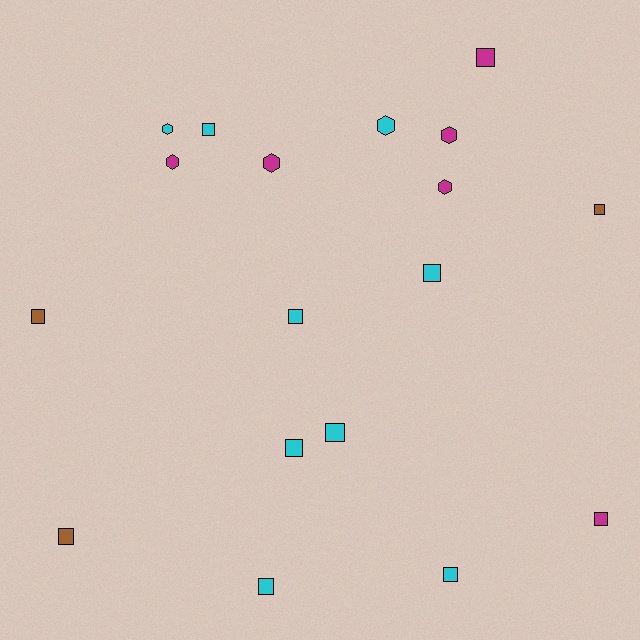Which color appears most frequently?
Cyan, with 9 objects.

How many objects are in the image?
There are 18 objects.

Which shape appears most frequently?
Square, with 12 objects.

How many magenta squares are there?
There are 2 magenta squares.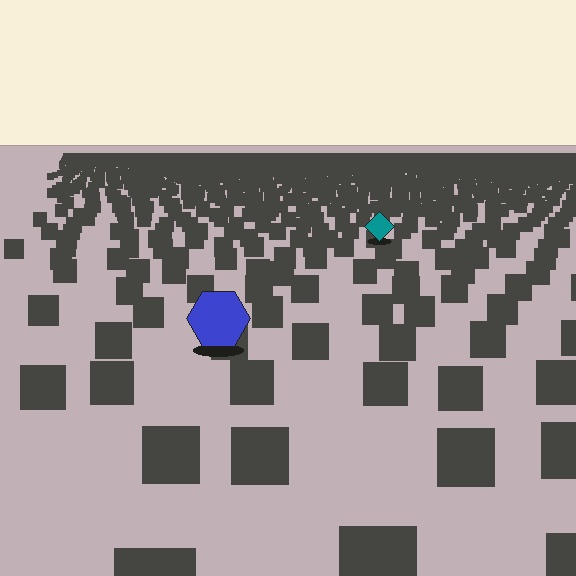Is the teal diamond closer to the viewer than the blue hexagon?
No. The blue hexagon is closer — you can tell from the texture gradient: the ground texture is coarser near it.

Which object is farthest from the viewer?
The teal diamond is farthest from the viewer. It appears smaller and the ground texture around it is denser.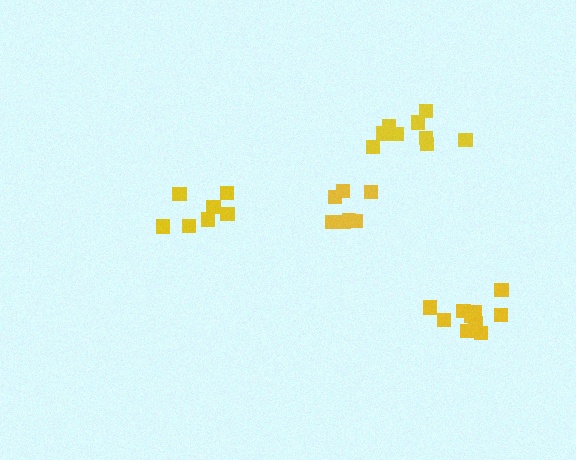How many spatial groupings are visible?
There are 4 spatial groupings.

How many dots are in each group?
Group 1: 9 dots, Group 2: 7 dots, Group 3: 11 dots, Group 4: 7 dots (34 total).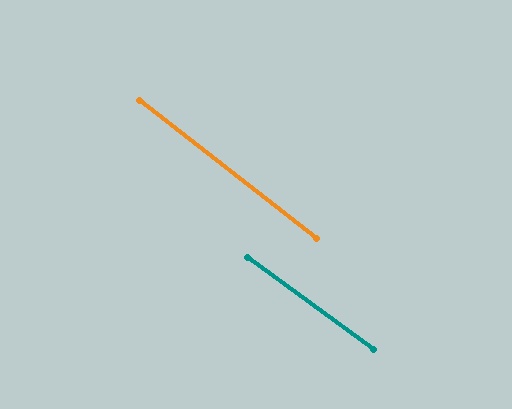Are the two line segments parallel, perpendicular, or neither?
Parallel — their directions differ by only 1.9°.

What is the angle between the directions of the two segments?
Approximately 2 degrees.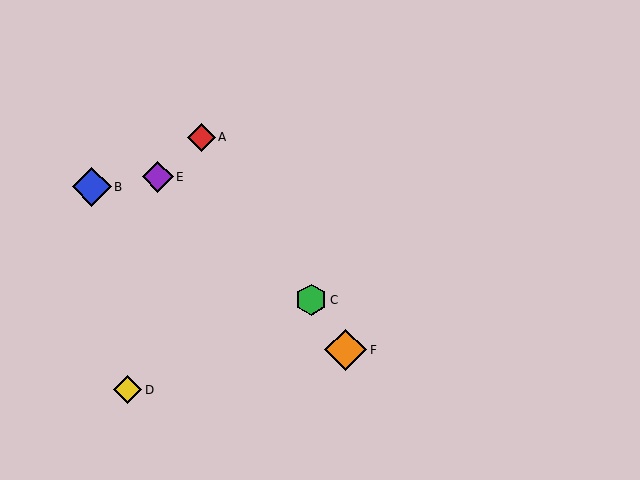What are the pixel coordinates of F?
Object F is at (346, 350).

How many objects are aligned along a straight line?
3 objects (A, C, F) are aligned along a straight line.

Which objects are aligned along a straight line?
Objects A, C, F are aligned along a straight line.